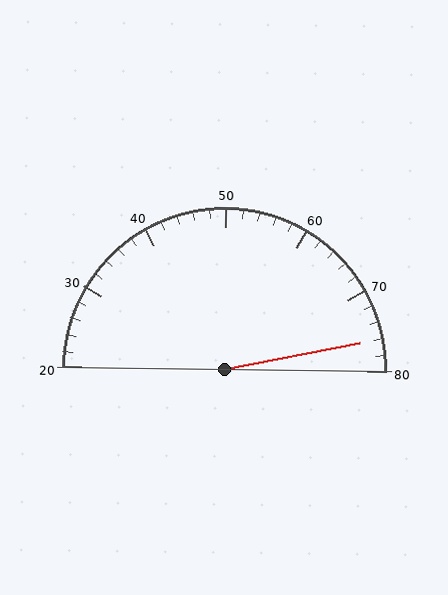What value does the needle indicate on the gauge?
The needle indicates approximately 76.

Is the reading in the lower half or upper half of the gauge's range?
The reading is in the upper half of the range (20 to 80).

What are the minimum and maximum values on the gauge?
The gauge ranges from 20 to 80.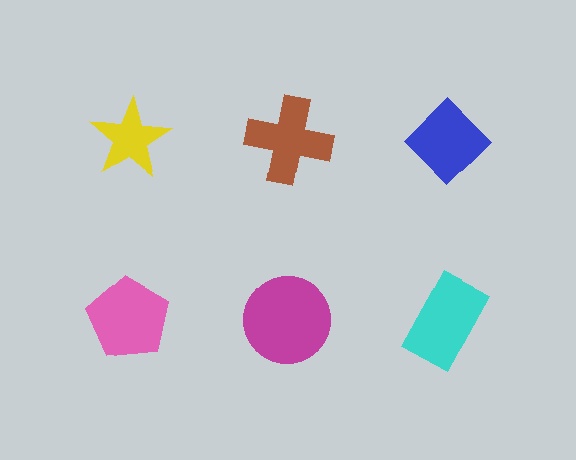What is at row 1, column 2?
A brown cross.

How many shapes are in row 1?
3 shapes.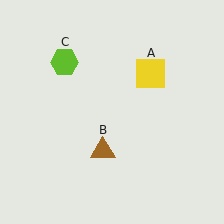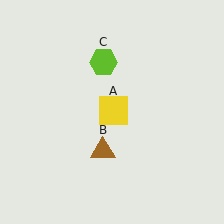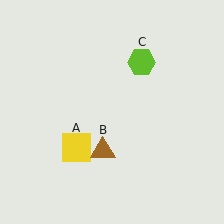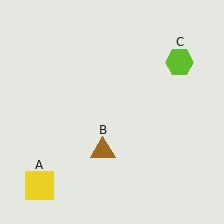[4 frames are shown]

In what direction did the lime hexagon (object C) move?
The lime hexagon (object C) moved right.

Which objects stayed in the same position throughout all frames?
Brown triangle (object B) remained stationary.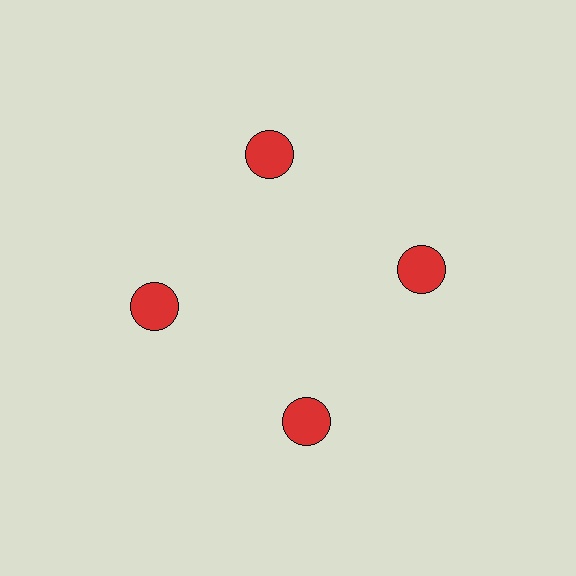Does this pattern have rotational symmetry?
Yes, this pattern has 4-fold rotational symmetry. It looks the same after rotating 90 degrees around the center.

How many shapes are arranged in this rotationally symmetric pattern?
There are 4 shapes, arranged in 4 groups of 1.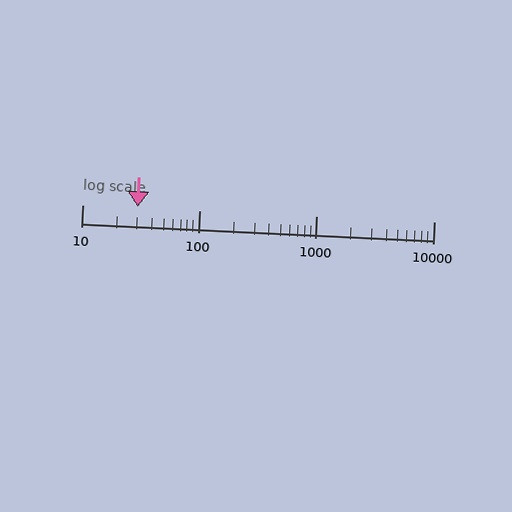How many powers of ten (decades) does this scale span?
The scale spans 3 decades, from 10 to 10000.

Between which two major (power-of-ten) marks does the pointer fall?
The pointer is between 10 and 100.